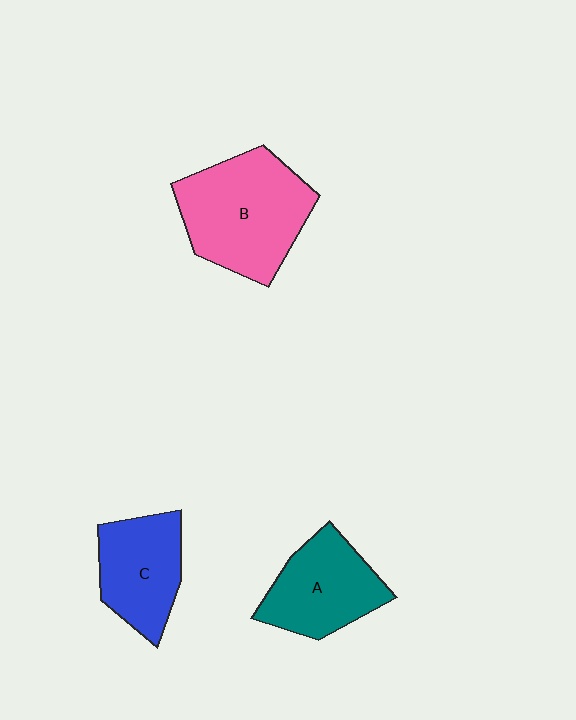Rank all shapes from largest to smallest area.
From largest to smallest: B (pink), A (teal), C (blue).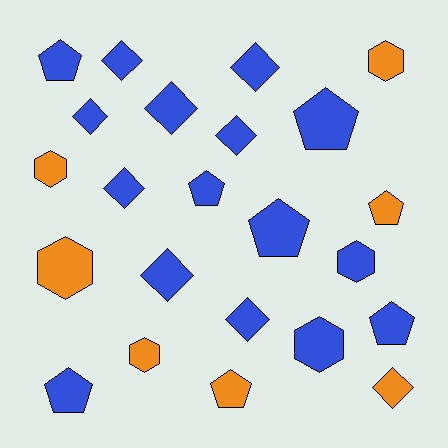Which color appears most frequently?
Blue, with 16 objects.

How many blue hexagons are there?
There are 2 blue hexagons.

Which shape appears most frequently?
Diamond, with 9 objects.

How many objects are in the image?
There are 23 objects.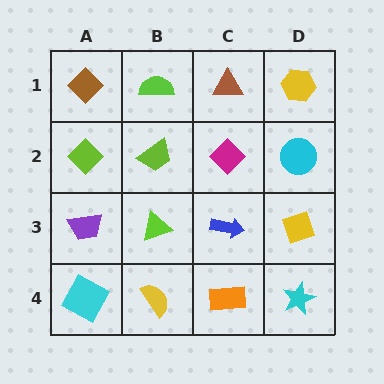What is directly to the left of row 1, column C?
A lime semicircle.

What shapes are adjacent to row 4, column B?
A lime triangle (row 3, column B), a cyan square (row 4, column A), an orange rectangle (row 4, column C).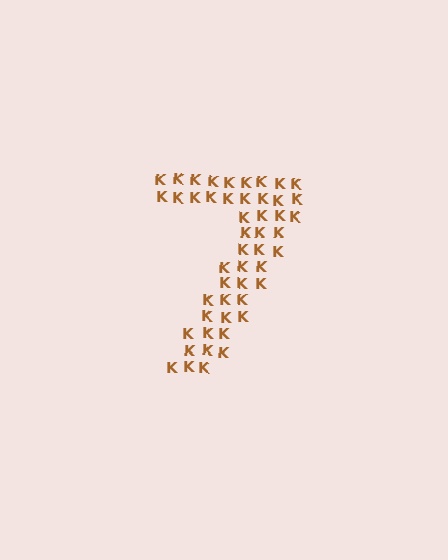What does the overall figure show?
The overall figure shows the digit 7.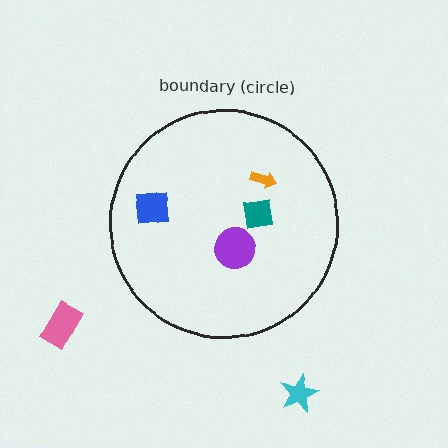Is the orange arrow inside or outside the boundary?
Inside.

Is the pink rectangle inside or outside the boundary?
Outside.